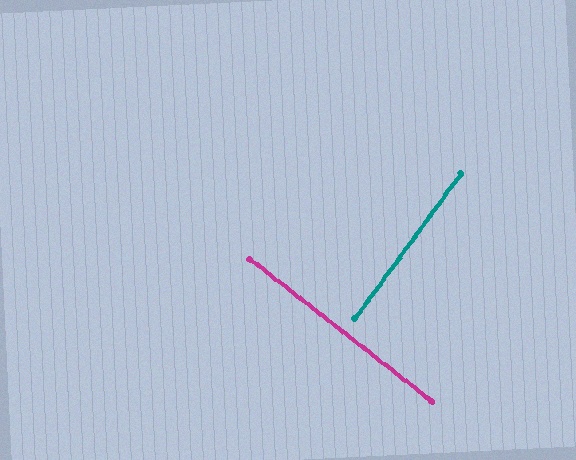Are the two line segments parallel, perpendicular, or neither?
Perpendicular — they meet at approximately 88°.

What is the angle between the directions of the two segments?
Approximately 88 degrees.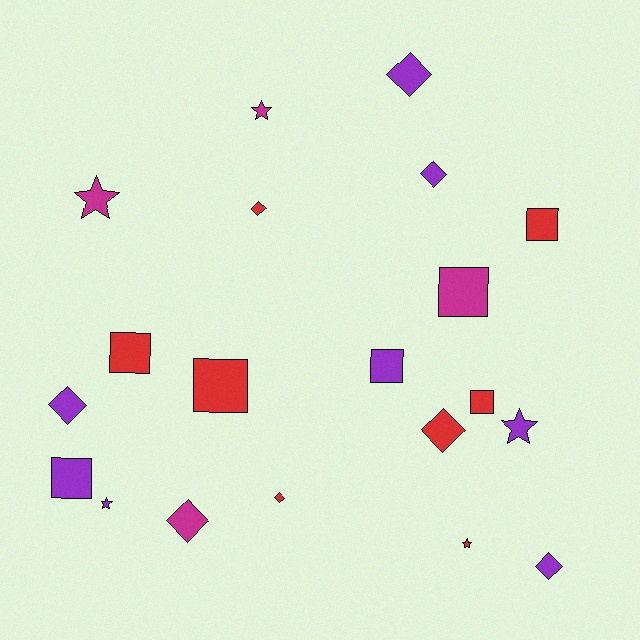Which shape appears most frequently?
Diamond, with 8 objects.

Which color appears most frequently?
Red, with 8 objects.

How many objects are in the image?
There are 20 objects.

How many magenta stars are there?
There are 2 magenta stars.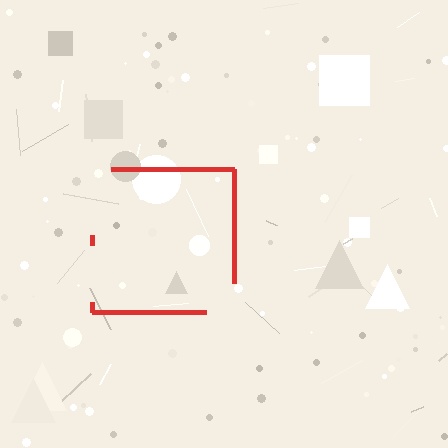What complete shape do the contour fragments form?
The contour fragments form a square.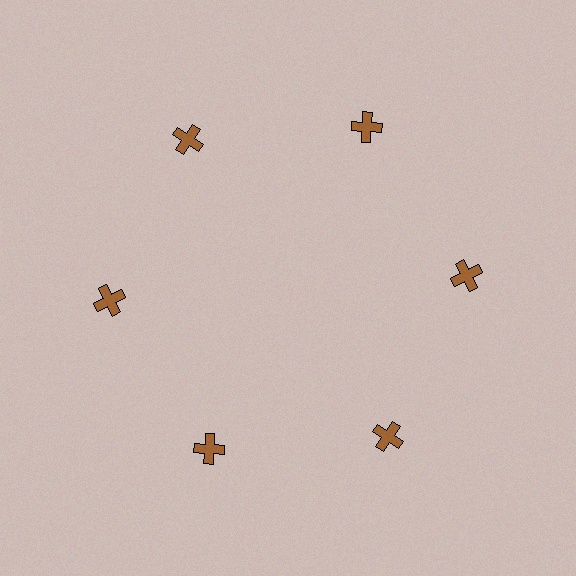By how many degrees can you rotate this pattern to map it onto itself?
The pattern maps onto itself every 60 degrees of rotation.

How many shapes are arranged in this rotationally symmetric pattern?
There are 6 shapes, arranged in 6 groups of 1.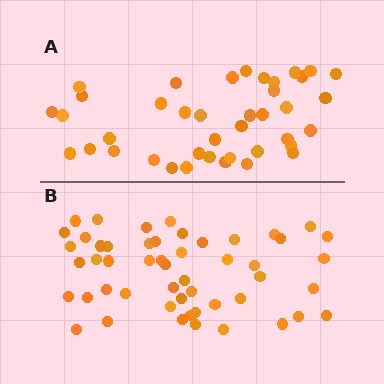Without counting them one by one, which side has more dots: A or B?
Region B (the bottom region) has more dots.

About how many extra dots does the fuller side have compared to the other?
Region B has roughly 12 or so more dots than region A.